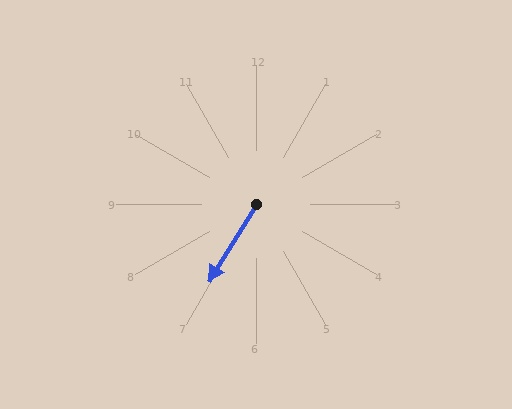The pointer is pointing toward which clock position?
Roughly 7 o'clock.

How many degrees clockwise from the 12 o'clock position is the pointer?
Approximately 212 degrees.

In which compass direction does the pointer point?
Southwest.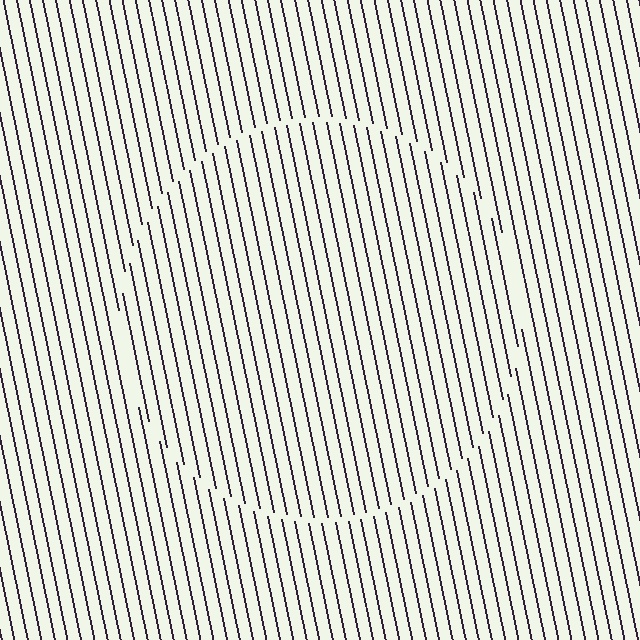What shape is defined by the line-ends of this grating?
An illusory circle. The interior of the shape contains the same grating, shifted by half a period — the contour is defined by the phase discontinuity where line-ends from the inner and outer gratings abut.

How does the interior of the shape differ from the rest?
The interior of the shape contains the same grating, shifted by half a period — the contour is defined by the phase discontinuity where line-ends from the inner and outer gratings abut.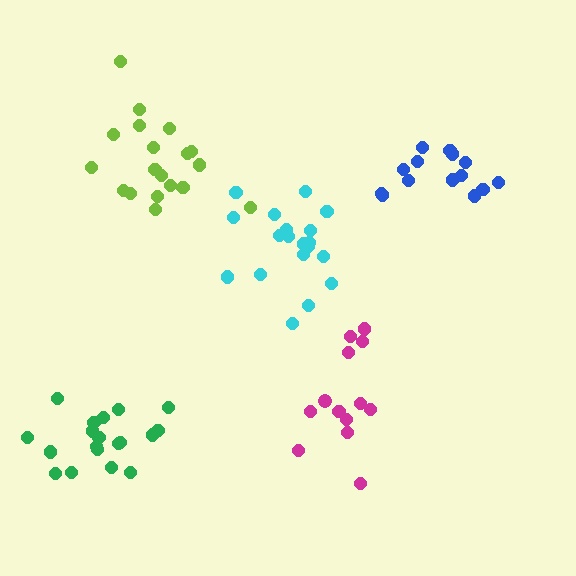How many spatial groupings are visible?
There are 5 spatial groupings.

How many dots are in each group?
Group 1: 19 dots, Group 2: 19 dots, Group 3: 13 dots, Group 4: 14 dots, Group 5: 19 dots (84 total).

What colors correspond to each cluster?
The clusters are colored: cyan, green, magenta, blue, lime.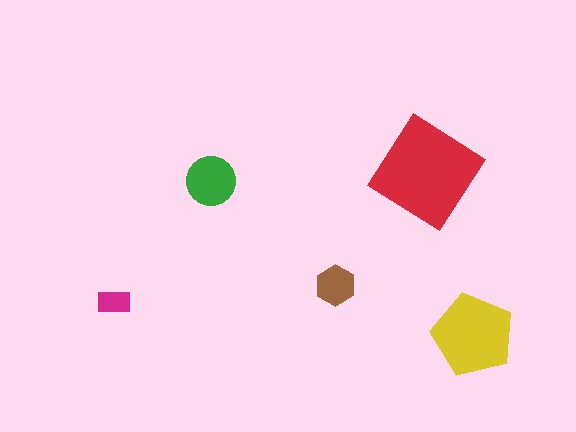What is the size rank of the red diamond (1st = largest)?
1st.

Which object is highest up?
The red diamond is topmost.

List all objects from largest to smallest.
The red diamond, the yellow pentagon, the green circle, the brown hexagon, the magenta rectangle.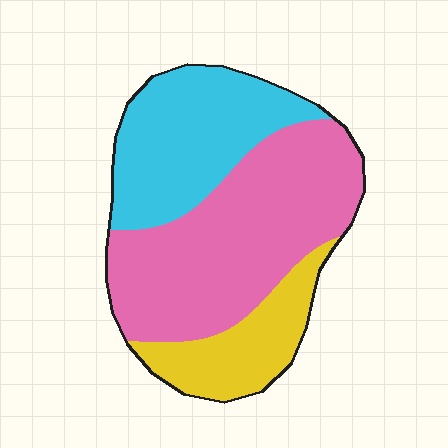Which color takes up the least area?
Yellow, at roughly 20%.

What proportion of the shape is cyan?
Cyan covers 31% of the shape.